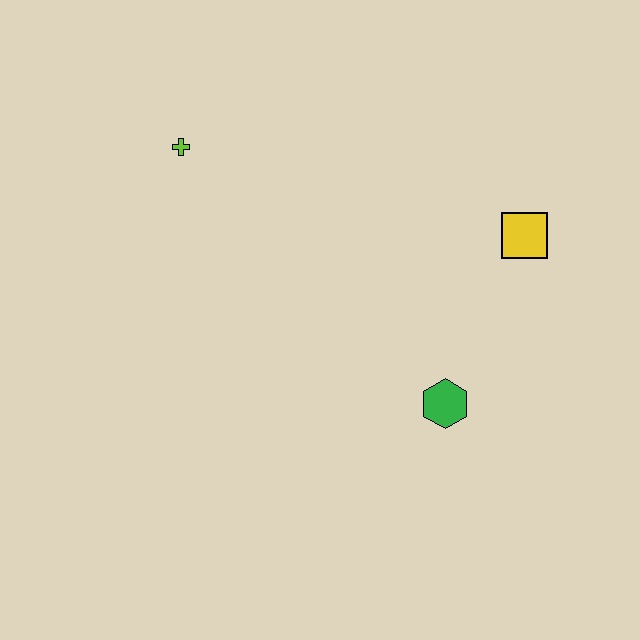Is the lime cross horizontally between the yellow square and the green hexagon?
No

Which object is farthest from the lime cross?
The green hexagon is farthest from the lime cross.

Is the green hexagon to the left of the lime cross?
No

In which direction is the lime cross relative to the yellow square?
The lime cross is to the left of the yellow square.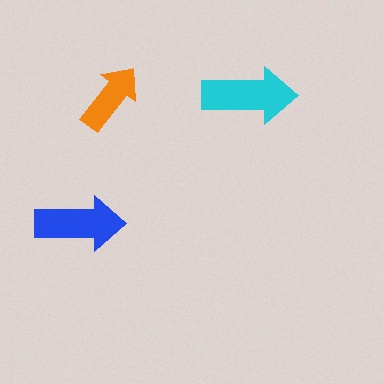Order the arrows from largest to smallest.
the cyan one, the blue one, the orange one.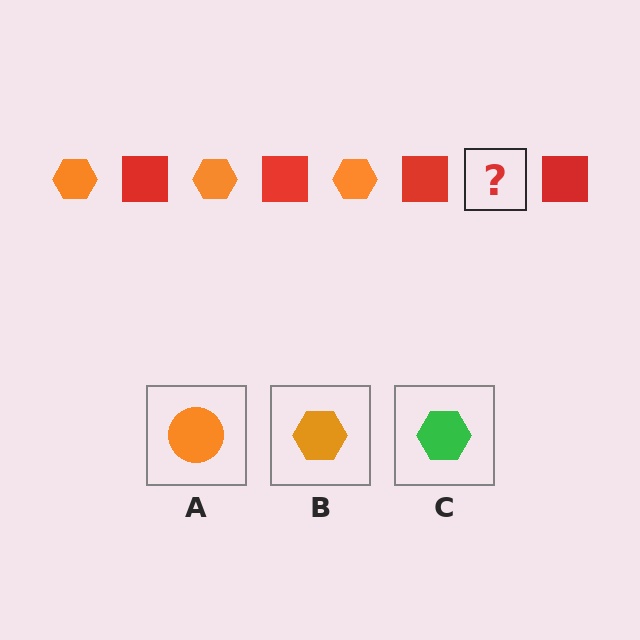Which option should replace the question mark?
Option B.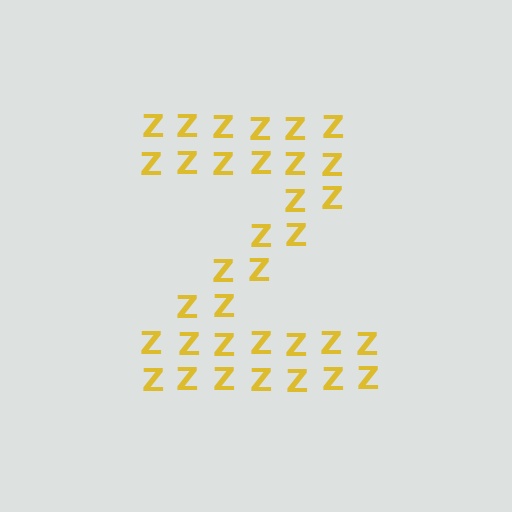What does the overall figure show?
The overall figure shows the letter Z.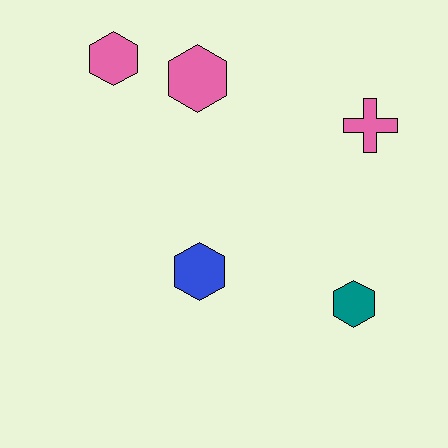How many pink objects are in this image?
There are 3 pink objects.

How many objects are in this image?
There are 5 objects.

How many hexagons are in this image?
There are 4 hexagons.